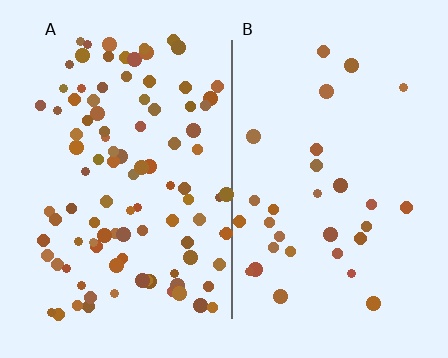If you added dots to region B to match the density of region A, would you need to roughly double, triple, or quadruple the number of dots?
Approximately triple.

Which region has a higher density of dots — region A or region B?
A (the left).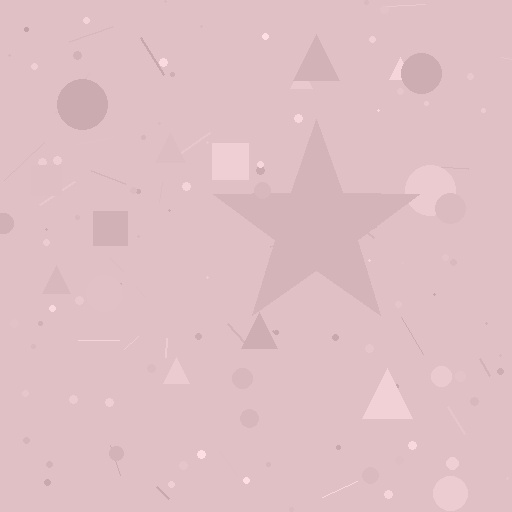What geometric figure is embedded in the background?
A star is embedded in the background.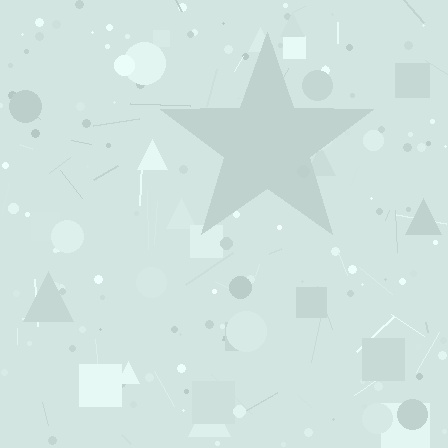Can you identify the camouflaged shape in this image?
The camouflaged shape is a star.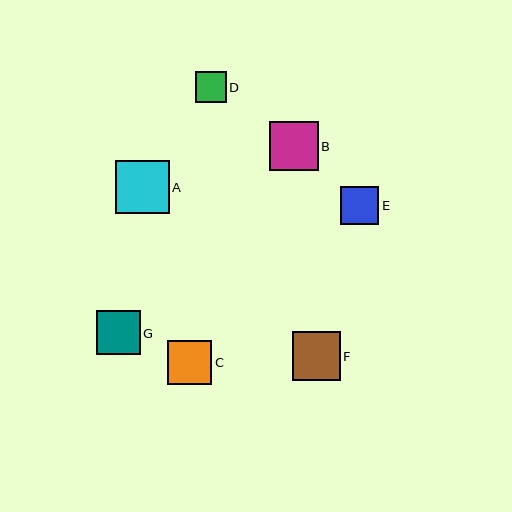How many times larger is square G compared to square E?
Square G is approximately 1.1 times the size of square E.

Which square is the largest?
Square A is the largest with a size of approximately 53 pixels.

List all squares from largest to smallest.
From largest to smallest: A, B, F, G, C, E, D.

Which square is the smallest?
Square D is the smallest with a size of approximately 31 pixels.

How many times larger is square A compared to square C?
Square A is approximately 1.2 times the size of square C.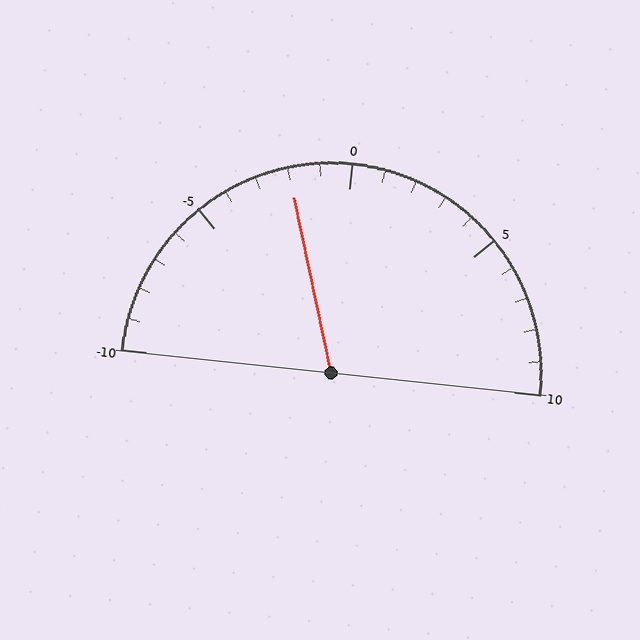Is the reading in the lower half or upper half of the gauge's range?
The reading is in the lower half of the range (-10 to 10).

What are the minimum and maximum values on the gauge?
The gauge ranges from -10 to 10.